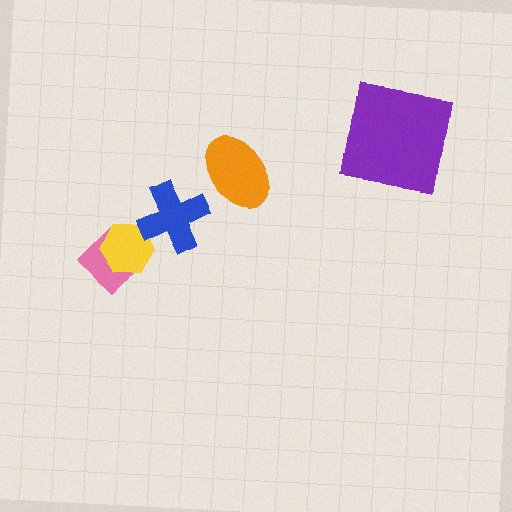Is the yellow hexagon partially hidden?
Yes, it is partially covered by another shape.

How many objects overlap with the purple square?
0 objects overlap with the purple square.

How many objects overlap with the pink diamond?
1 object overlaps with the pink diamond.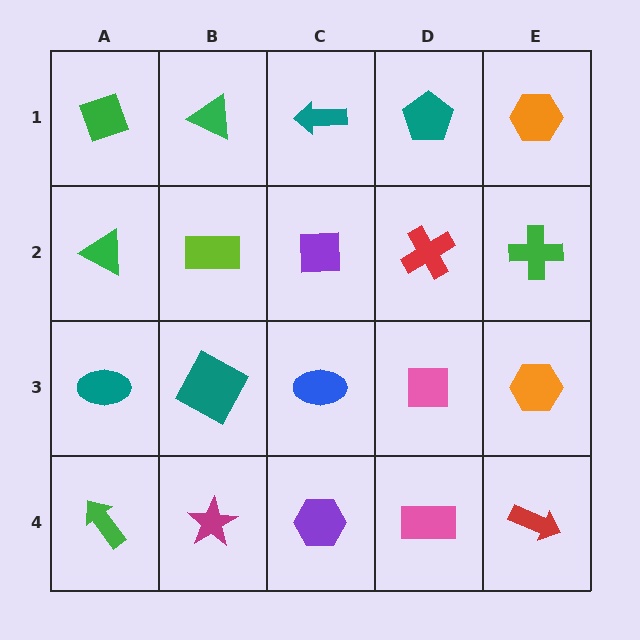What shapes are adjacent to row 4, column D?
A pink square (row 3, column D), a purple hexagon (row 4, column C), a red arrow (row 4, column E).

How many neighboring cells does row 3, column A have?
3.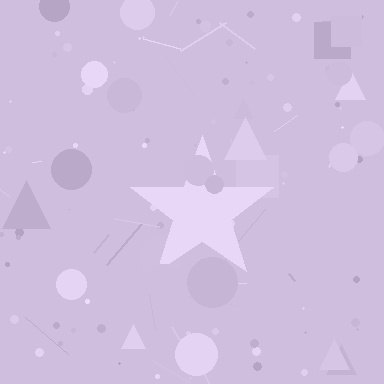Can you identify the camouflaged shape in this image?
The camouflaged shape is a star.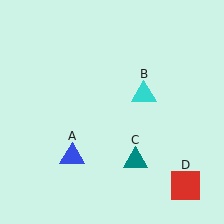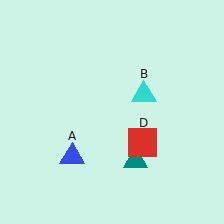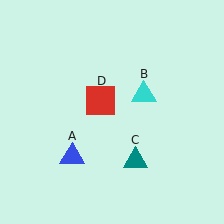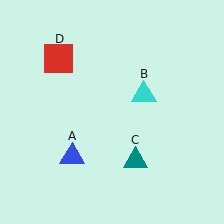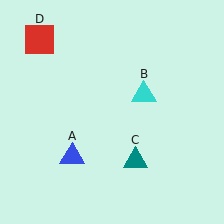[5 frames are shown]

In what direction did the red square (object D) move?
The red square (object D) moved up and to the left.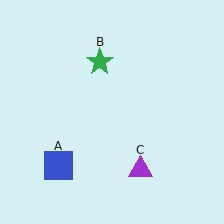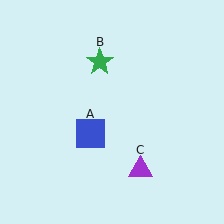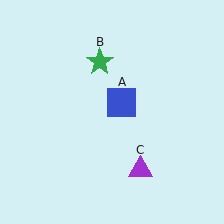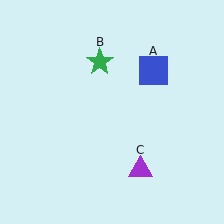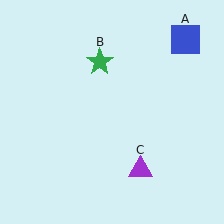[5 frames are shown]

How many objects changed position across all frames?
1 object changed position: blue square (object A).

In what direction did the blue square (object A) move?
The blue square (object A) moved up and to the right.